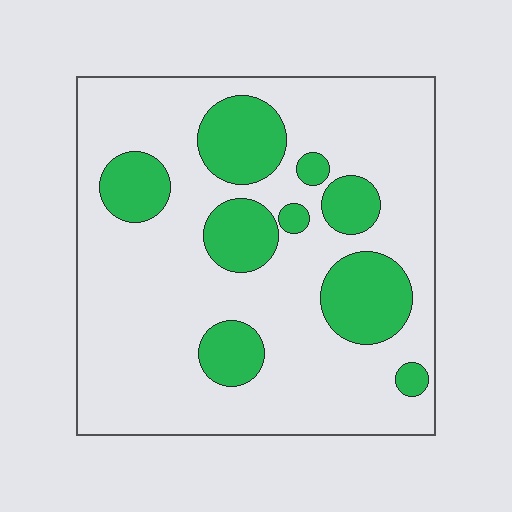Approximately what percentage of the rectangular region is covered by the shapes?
Approximately 25%.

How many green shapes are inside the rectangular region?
9.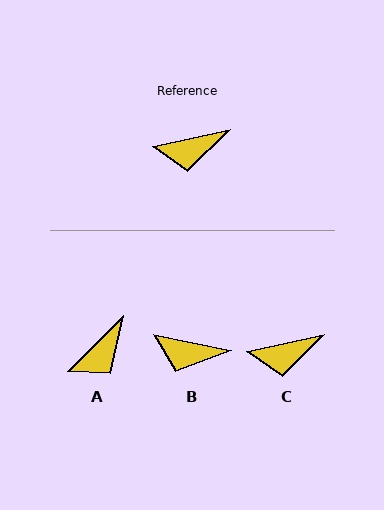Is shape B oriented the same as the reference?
No, it is off by about 24 degrees.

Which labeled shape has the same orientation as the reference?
C.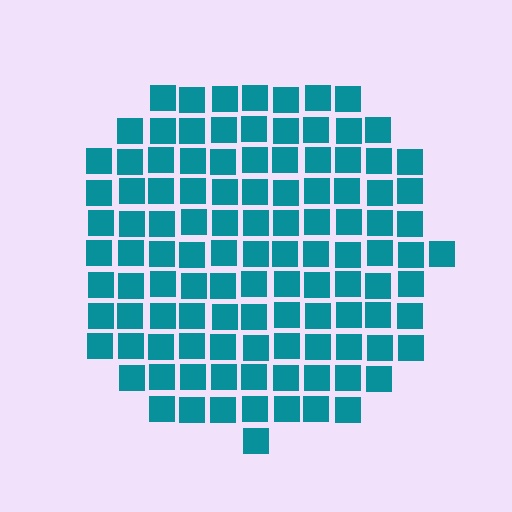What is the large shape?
The large shape is a circle.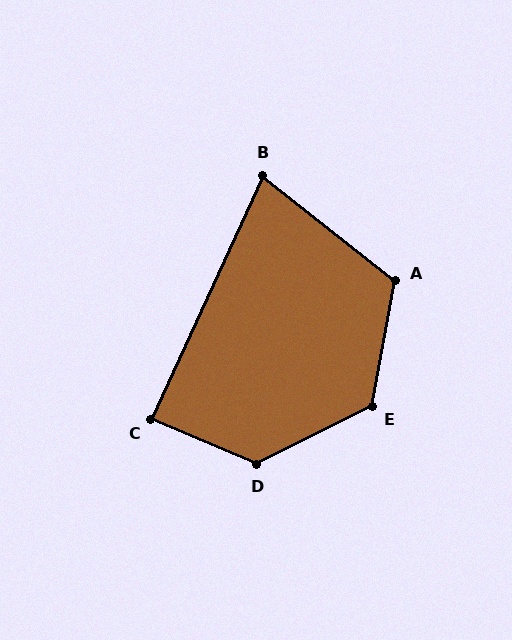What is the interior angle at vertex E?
Approximately 127 degrees (obtuse).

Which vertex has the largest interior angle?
D, at approximately 130 degrees.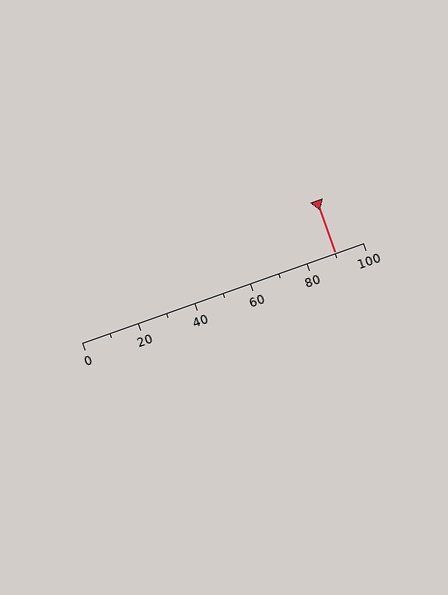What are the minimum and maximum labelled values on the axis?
The axis runs from 0 to 100.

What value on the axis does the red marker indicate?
The marker indicates approximately 90.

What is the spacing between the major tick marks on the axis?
The major ticks are spaced 20 apart.